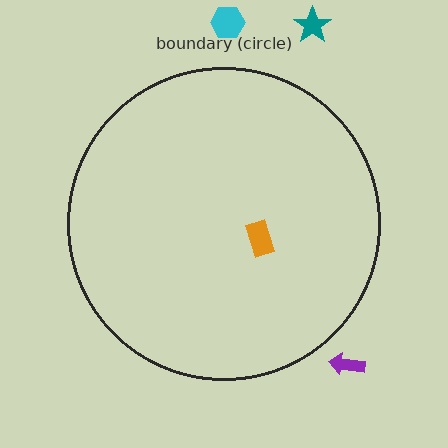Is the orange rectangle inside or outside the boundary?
Inside.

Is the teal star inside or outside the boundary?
Outside.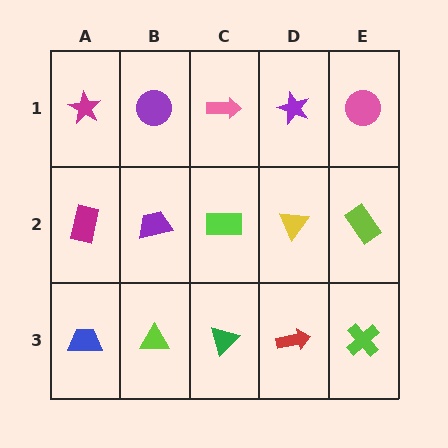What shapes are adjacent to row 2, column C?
A pink arrow (row 1, column C), a green triangle (row 3, column C), a purple trapezoid (row 2, column B), a yellow triangle (row 2, column D).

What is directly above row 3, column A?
A magenta rectangle.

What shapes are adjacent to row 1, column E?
A lime rectangle (row 2, column E), a purple star (row 1, column D).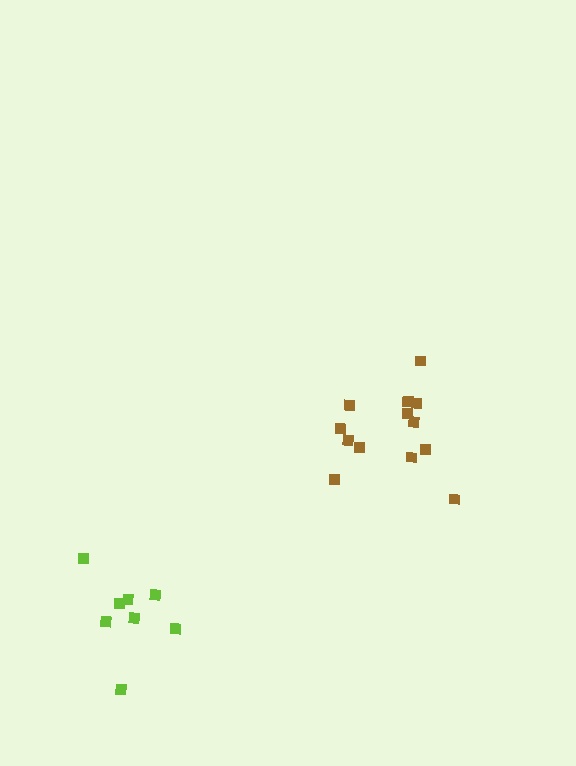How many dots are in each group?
Group 1: 13 dots, Group 2: 8 dots (21 total).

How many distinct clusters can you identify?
There are 2 distinct clusters.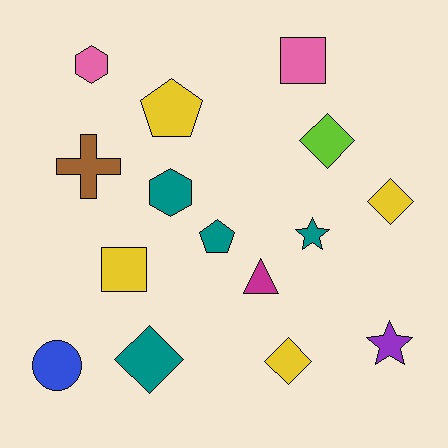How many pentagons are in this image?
There are 2 pentagons.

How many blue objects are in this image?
There is 1 blue object.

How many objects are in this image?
There are 15 objects.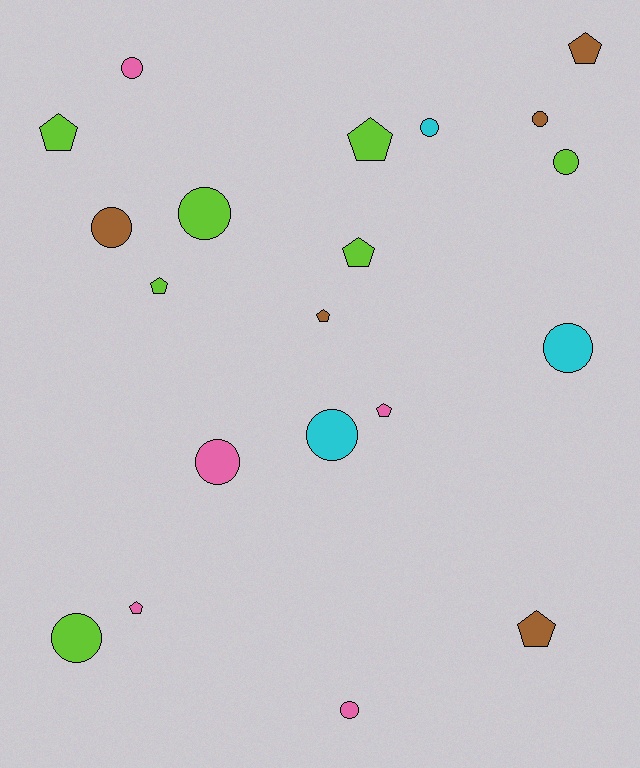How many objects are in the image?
There are 20 objects.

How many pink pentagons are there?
There are 2 pink pentagons.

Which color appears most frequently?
Lime, with 7 objects.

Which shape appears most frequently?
Circle, with 11 objects.